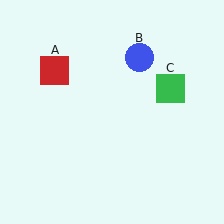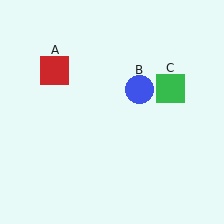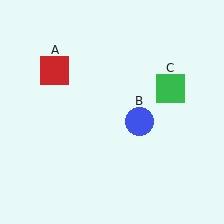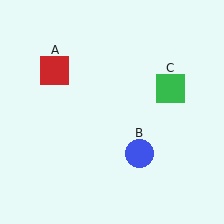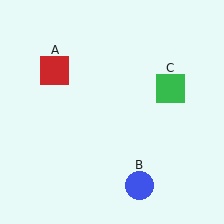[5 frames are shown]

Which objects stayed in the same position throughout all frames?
Red square (object A) and green square (object C) remained stationary.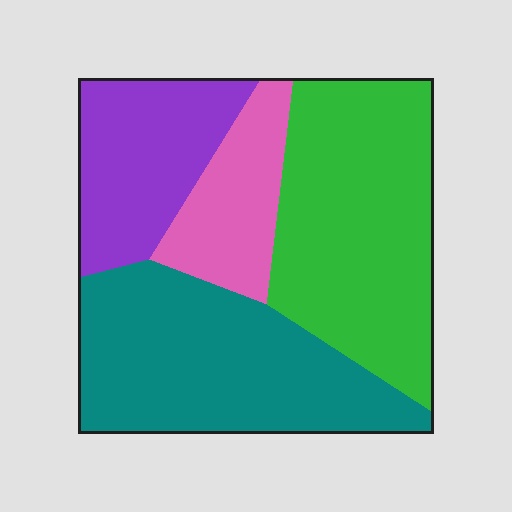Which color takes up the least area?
Pink, at roughly 15%.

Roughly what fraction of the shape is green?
Green takes up between a quarter and a half of the shape.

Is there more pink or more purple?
Purple.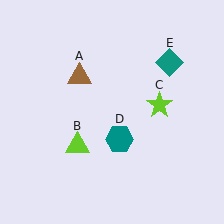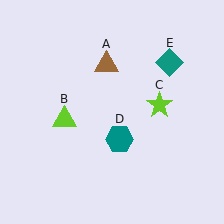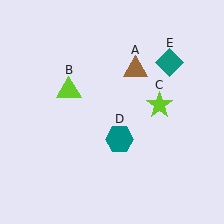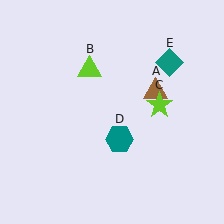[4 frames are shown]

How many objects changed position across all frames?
2 objects changed position: brown triangle (object A), lime triangle (object B).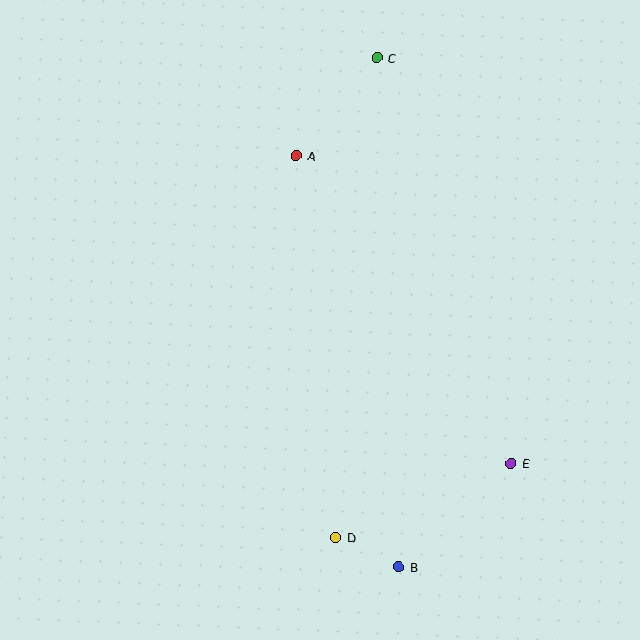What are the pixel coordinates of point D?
Point D is at (336, 538).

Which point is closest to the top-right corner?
Point C is closest to the top-right corner.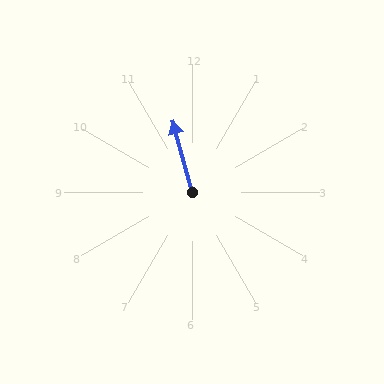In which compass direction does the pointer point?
North.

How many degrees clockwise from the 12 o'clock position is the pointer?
Approximately 345 degrees.